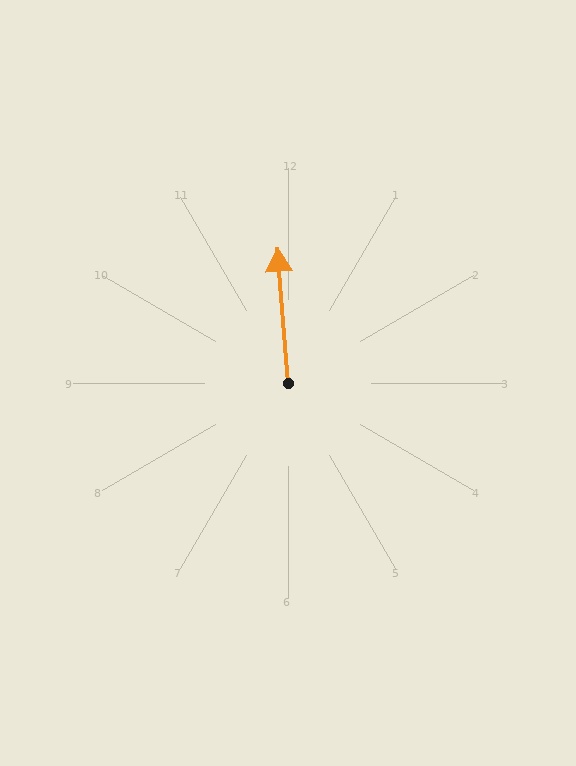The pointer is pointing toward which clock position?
Roughly 12 o'clock.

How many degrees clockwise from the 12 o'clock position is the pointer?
Approximately 355 degrees.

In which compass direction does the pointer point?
North.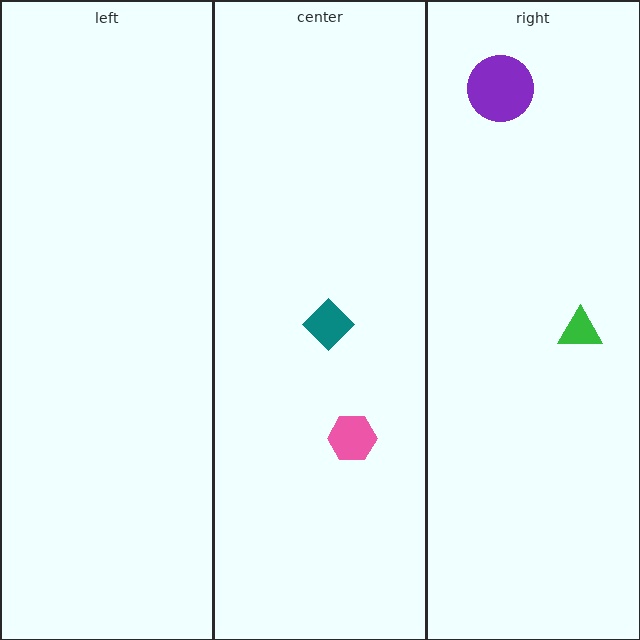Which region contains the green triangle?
The right region.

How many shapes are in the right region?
2.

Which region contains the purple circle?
The right region.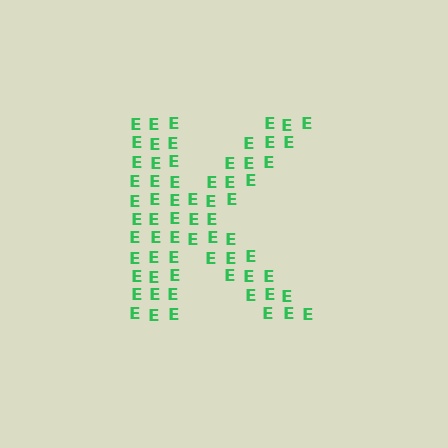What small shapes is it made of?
It is made of small letter E's.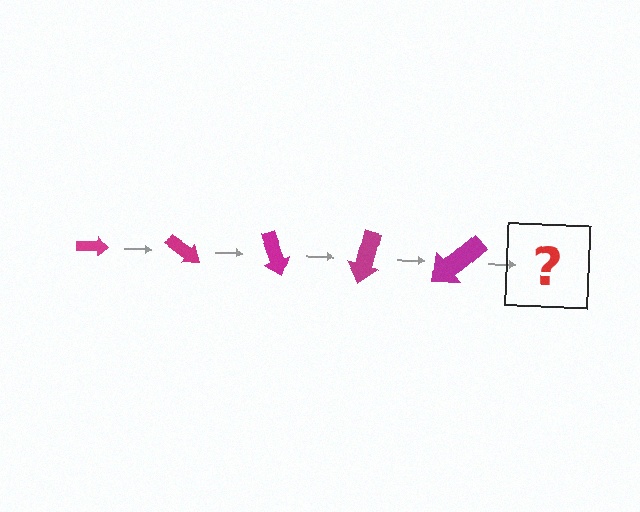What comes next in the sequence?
The next element should be an arrow, larger than the previous one and rotated 175 degrees from the start.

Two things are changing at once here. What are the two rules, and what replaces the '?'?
The two rules are that the arrow grows larger each step and it rotates 35 degrees each step. The '?' should be an arrow, larger than the previous one and rotated 175 degrees from the start.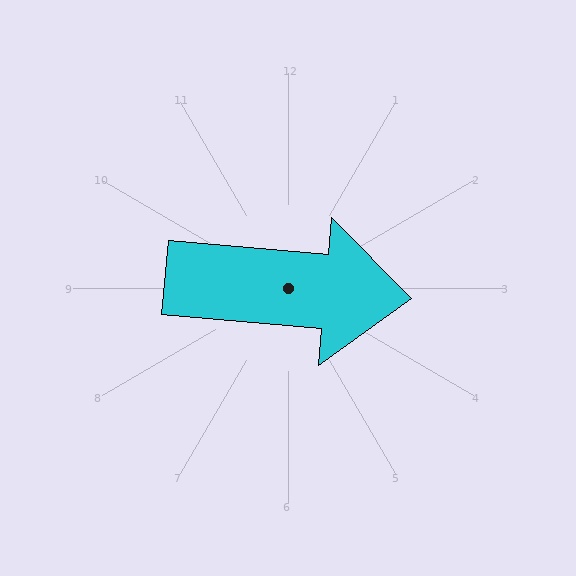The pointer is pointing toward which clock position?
Roughly 3 o'clock.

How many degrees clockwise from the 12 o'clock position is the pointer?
Approximately 95 degrees.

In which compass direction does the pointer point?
East.